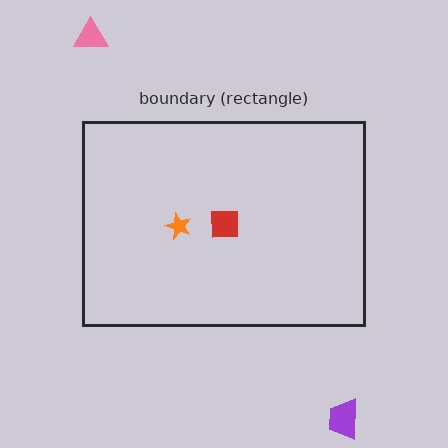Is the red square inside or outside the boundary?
Inside.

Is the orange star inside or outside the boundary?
Inside.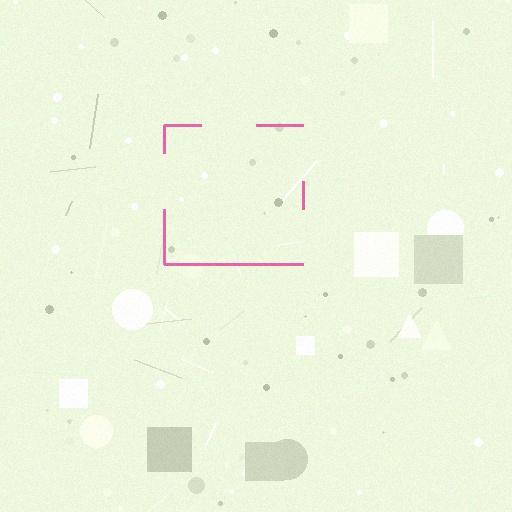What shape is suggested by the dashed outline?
The dashed outline suggests a square.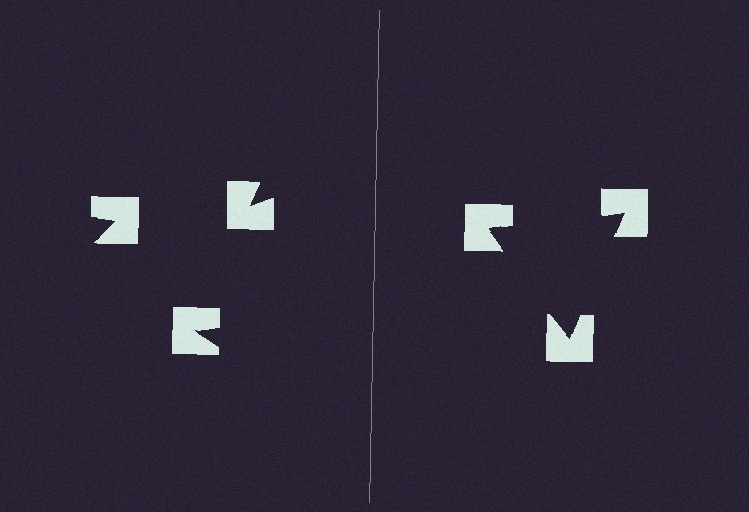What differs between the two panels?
The notched squares are positioned identically on both sides; only the wedge orientations differ. On the right they align to a triangle; on the left they are misaligned.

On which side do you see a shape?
An illusory triangle appears on the right side. On the left side the wedge cuts are rotated, so no coherent shape forms.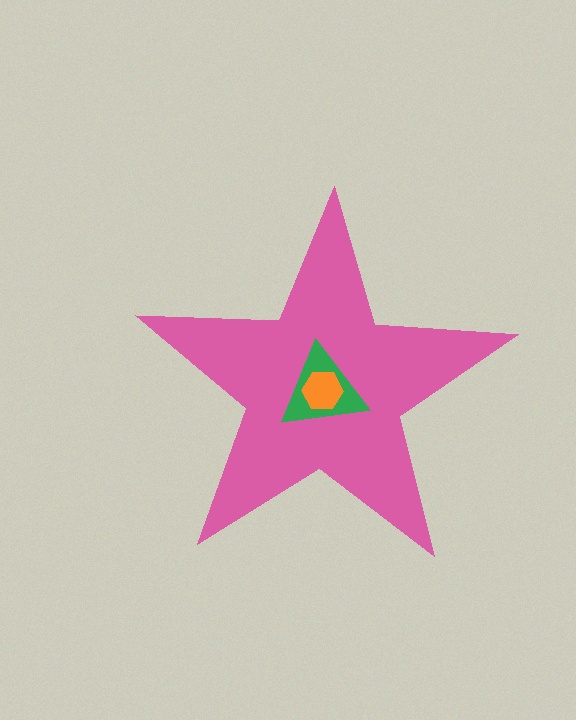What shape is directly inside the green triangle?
The orange hexagon.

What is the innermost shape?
The orange hexagon.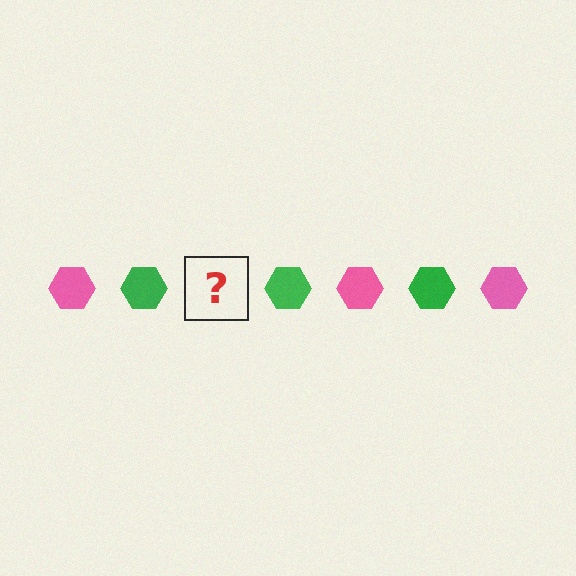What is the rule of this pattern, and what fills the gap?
The rule is that the pattern cycles through pink, green hexagons. The gap should be filled with a pink hexagon.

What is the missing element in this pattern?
The missing element is a pink hexagon.